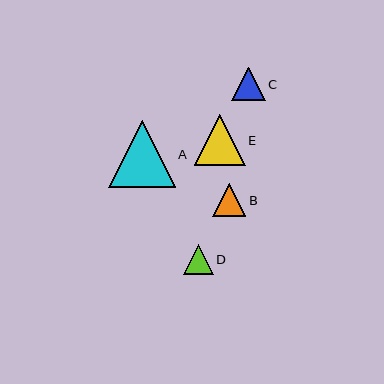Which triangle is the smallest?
Triangle D is the smallest with a size of approximately 30 pixels.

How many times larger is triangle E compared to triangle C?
Triangle E is approximately 1.5 times the size of triangle C.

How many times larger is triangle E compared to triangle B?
Triangle E is approximately 1.5 times the size of triangle B.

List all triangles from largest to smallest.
From largest to smallest: A, E, C, B, D.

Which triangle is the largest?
Triangle A is the largest with a size of approximately 67 pixels.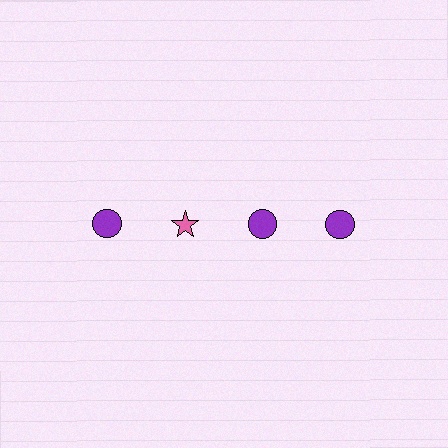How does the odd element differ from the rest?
It differs in both color (pink instead of purple) and shape (star instead of circle).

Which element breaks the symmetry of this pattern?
The pink star in the top row, second from left column breaks the symmetry. All other shapes are purple circles.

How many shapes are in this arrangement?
There are 4 shapes arranged in a grid pattern.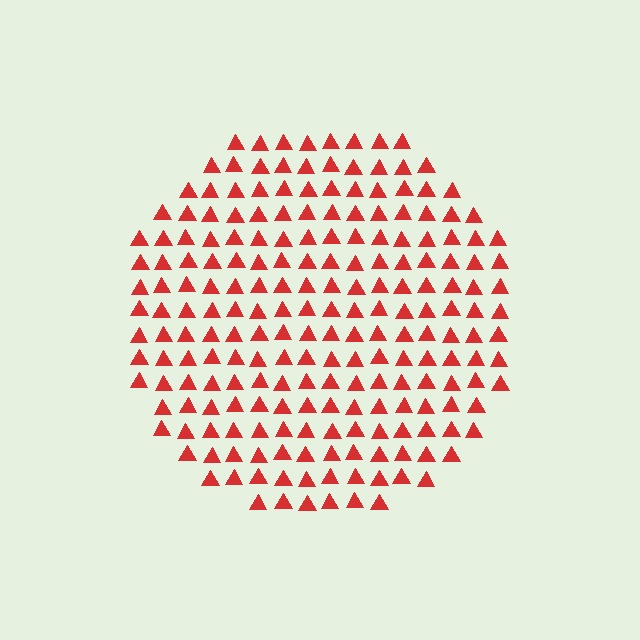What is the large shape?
The large shape is a circle.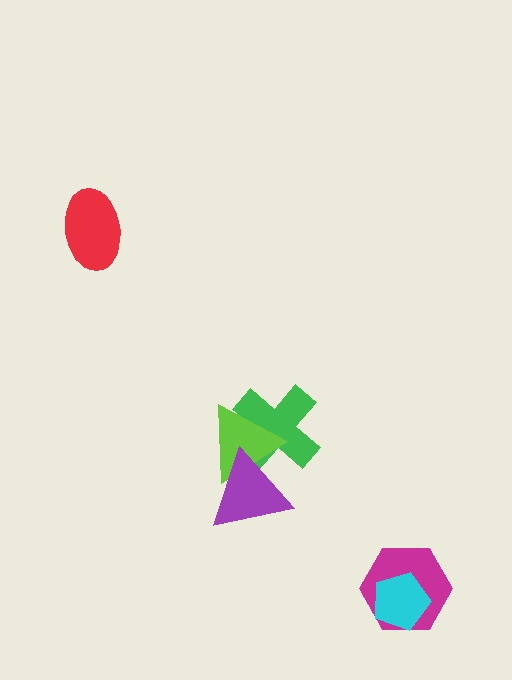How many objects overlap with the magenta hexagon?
1 object overlaps with the magenta hexagon.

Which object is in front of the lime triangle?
The purple triangle is in front of the lime triangle.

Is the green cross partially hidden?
Yes, it is partially covered by another shape.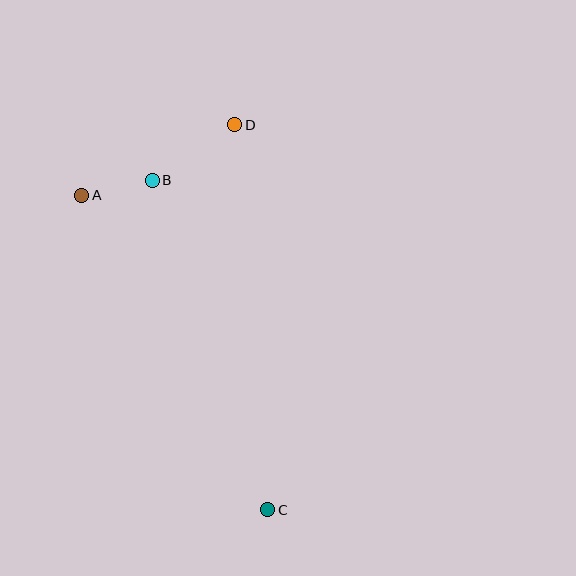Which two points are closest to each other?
Points A and B are closest to each other.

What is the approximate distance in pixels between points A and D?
The distance between A and D is approximately 169 pixels.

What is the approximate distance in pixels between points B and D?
The distance between B and D is approximately 100 pixels.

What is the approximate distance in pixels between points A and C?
The distance between A and C is approximately 365 pixels.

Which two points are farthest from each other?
Points C and D are farthest from each other.